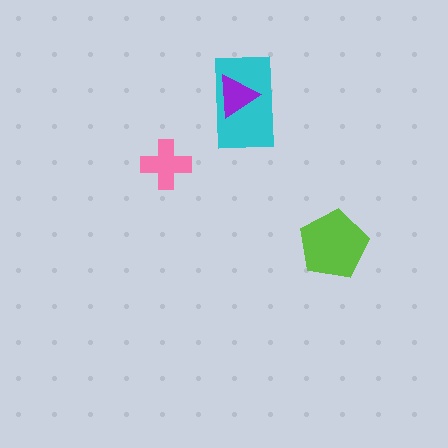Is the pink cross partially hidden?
No, no other shape covers it.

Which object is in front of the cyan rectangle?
The purple triangle is in front of the cyan rectangle.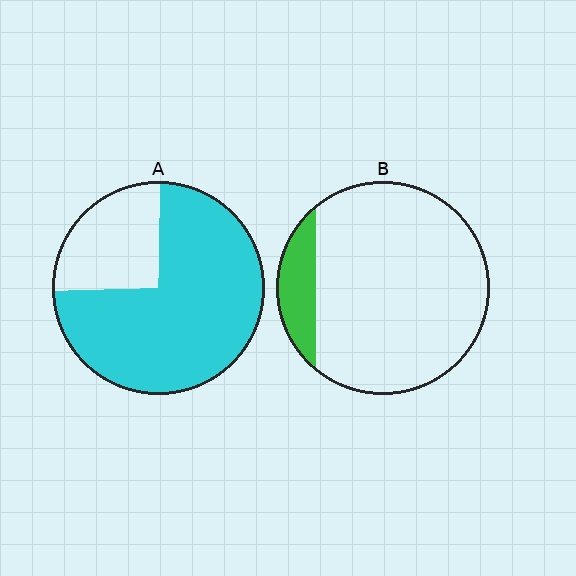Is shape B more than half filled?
No.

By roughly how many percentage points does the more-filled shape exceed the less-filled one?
By roughly 60 percentage points (A over B).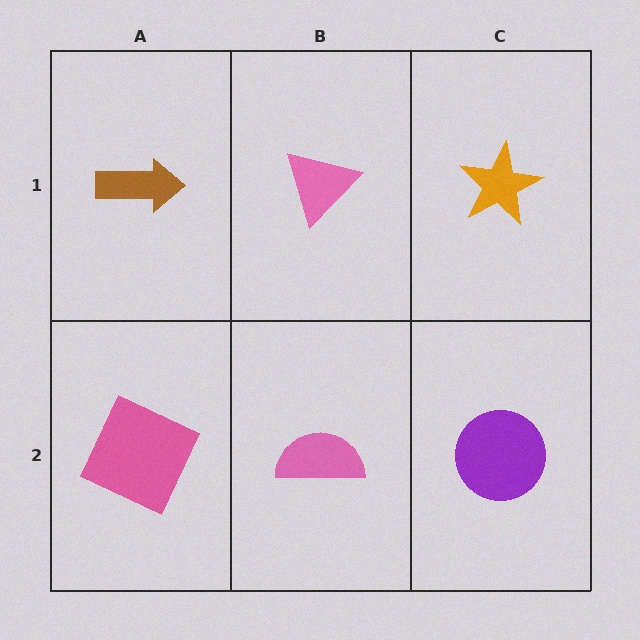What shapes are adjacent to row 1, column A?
A pink square (row 2, column A), a pink triangle (row 1, column B).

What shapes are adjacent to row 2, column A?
A brown arrow (row 1, column A), a pink semicircle (row 2, column B).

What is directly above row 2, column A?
A brown arrow.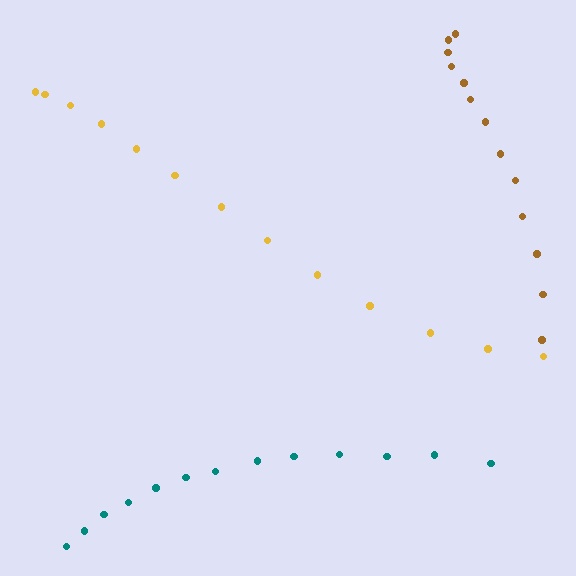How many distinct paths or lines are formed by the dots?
There are 3 distinct paths.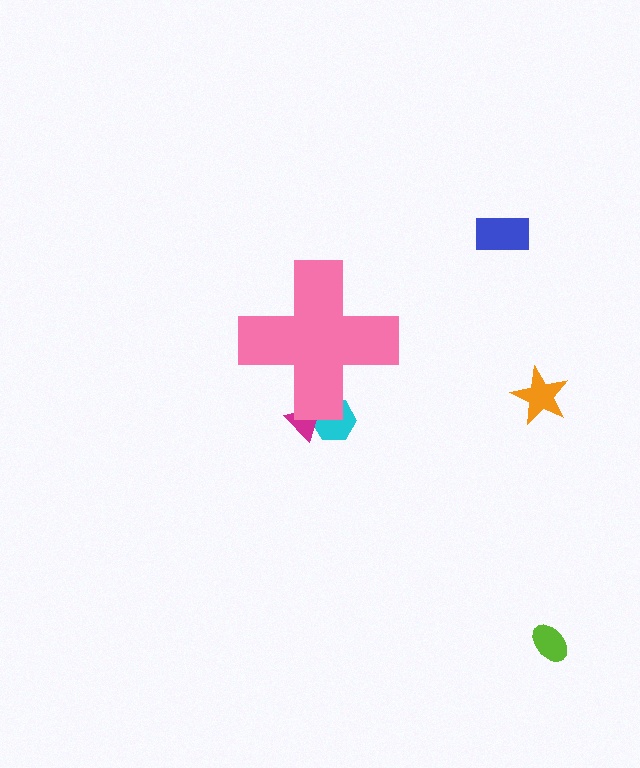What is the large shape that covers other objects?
A pink cross.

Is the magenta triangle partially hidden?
Yes, the magenta triangle is partially hidden behind the pink cross.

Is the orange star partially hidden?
No, the orange star is fully visible.